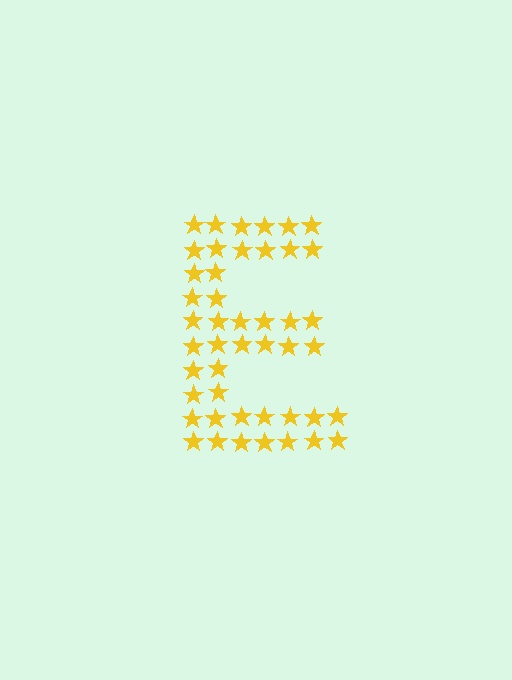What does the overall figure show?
The overall figure shows the letter E.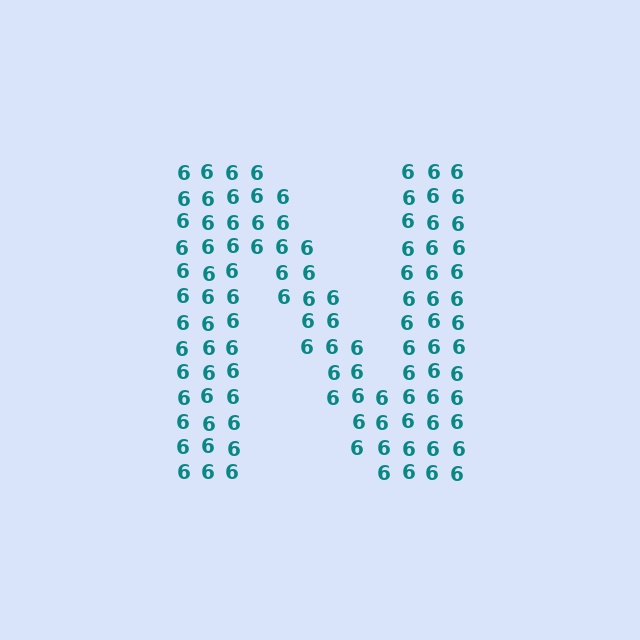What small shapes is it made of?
It is made of small digit 6's.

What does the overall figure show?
The overall figure shows the letter N.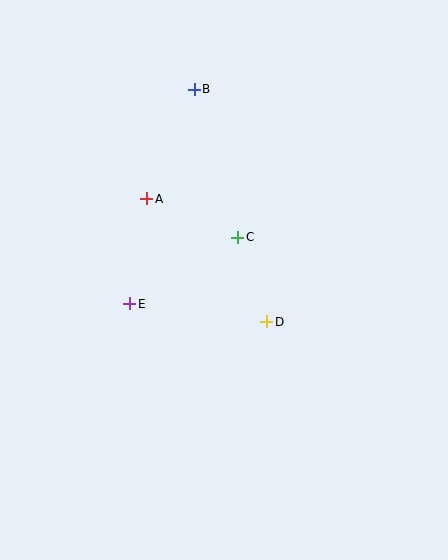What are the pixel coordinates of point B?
Point B is at (194, 89).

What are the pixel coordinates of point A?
Point A is at (147, 199).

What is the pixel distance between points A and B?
The distance between A and B is 119 pixels.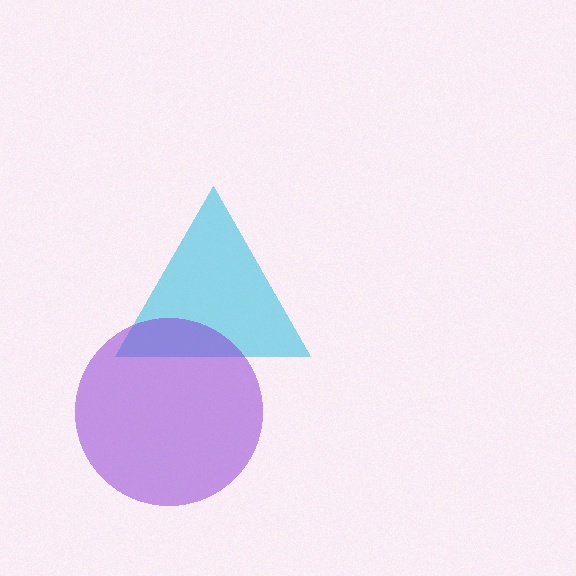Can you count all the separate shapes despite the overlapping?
Yes, there are 2 separate shapes.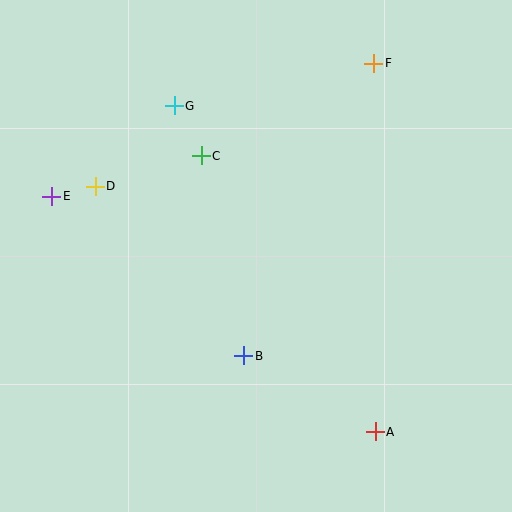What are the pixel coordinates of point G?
Point G is at (174, 106).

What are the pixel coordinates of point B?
Point B is at (243, 356).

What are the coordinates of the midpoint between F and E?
The midpoint between F and E is at (213, 130).